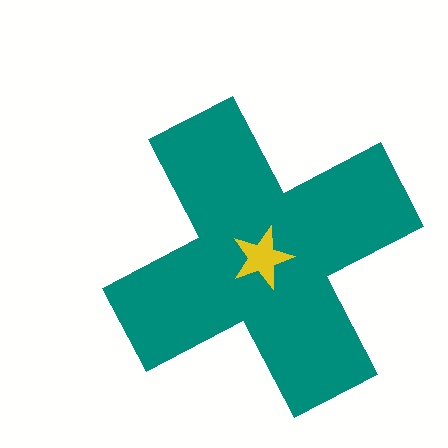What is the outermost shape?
The teal cross.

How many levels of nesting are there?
2.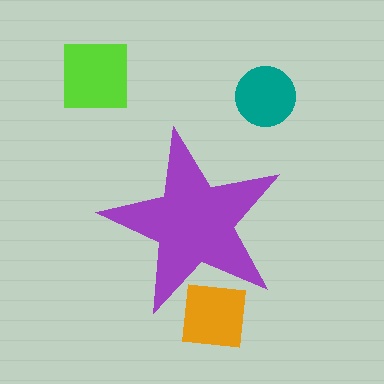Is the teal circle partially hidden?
No, the teal circle is fully visible.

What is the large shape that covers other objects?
A purple star.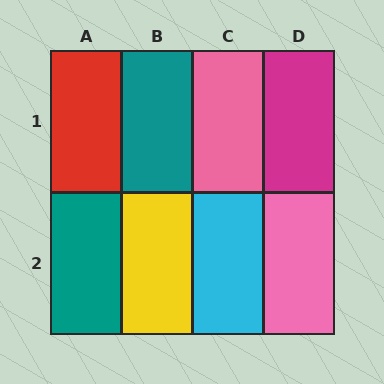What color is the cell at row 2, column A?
Teal.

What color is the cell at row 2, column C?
Cyan.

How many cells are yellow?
1 cell is yellow.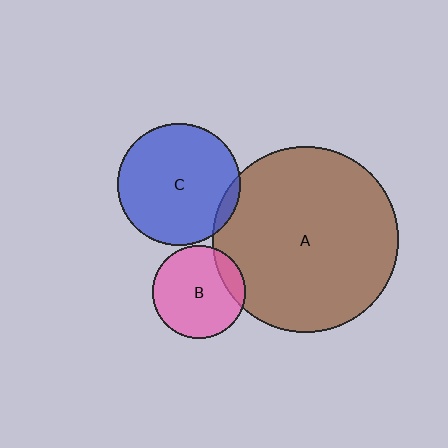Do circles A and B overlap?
Yes.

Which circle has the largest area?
Circle A (brown).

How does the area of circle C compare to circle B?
Approximately 1.7 times.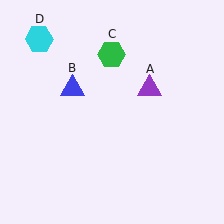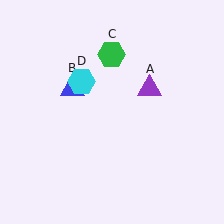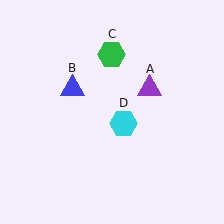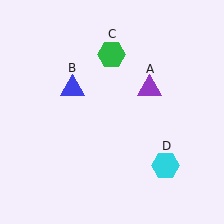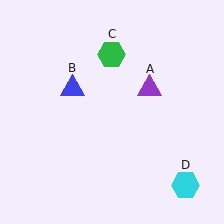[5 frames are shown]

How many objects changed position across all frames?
1 object changed position: cyan hexagon (object D).